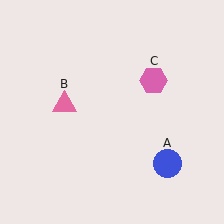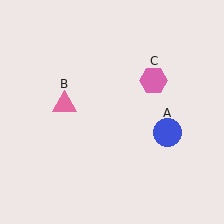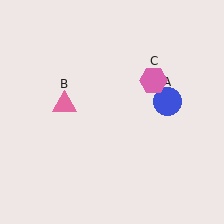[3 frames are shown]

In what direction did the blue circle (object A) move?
The blue circle (object A) moved up.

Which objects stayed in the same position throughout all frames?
Pink triangle (object B) and pink hexagon (object C) remained stationary.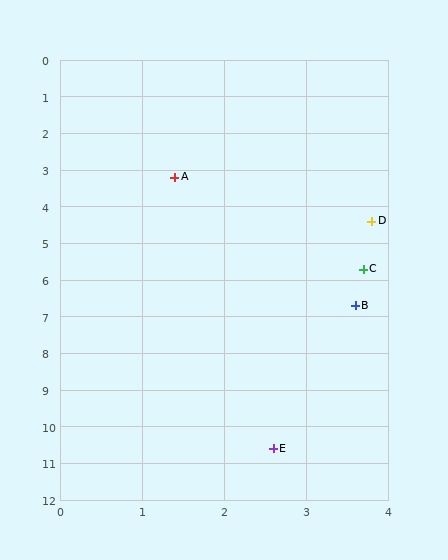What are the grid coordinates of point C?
Point C is at approximately (3.7, 5.7).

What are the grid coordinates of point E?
Point E is at approximately (2.6, 10.6).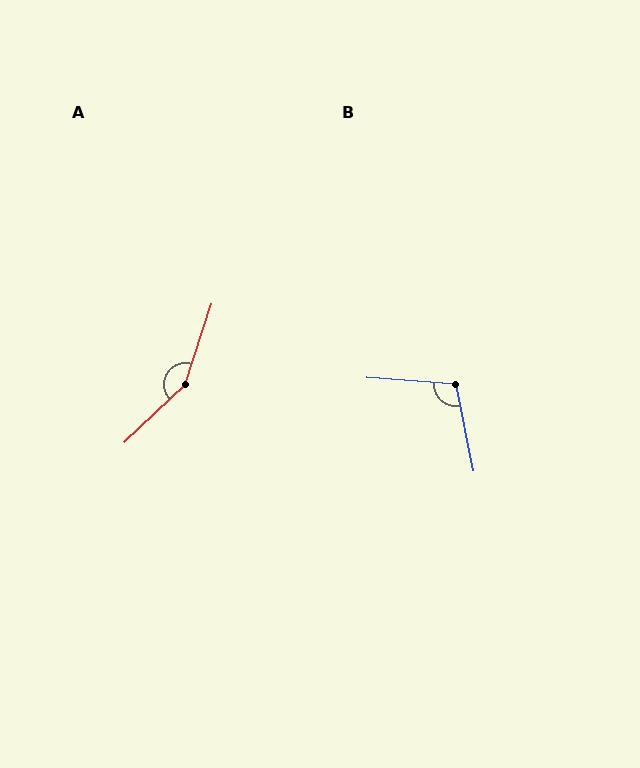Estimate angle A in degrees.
Approximately 152 degrees.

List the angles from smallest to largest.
B (106°), A (152°).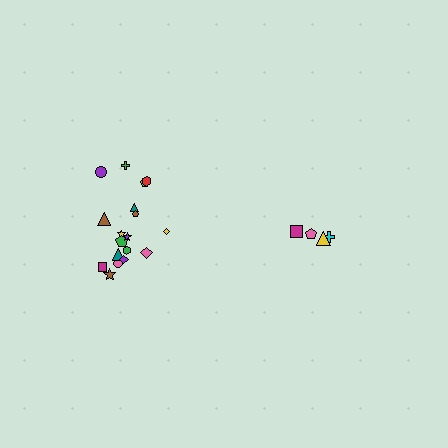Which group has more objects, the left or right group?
The left group.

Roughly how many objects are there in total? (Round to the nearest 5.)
Roughly 20 objects in total.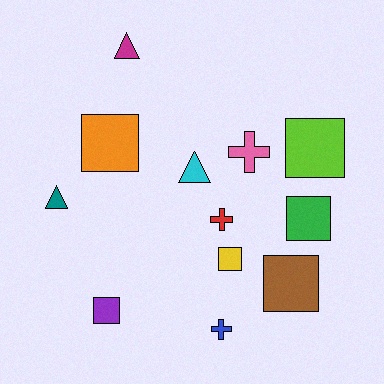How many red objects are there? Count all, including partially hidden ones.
There is 1 red object.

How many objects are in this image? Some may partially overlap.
There are 12 objects.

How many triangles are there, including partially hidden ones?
There are 3 triangles.